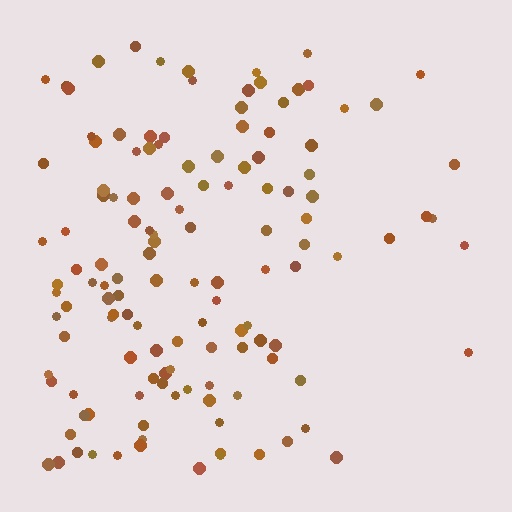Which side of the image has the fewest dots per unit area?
The right.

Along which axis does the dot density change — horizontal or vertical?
Horizontal.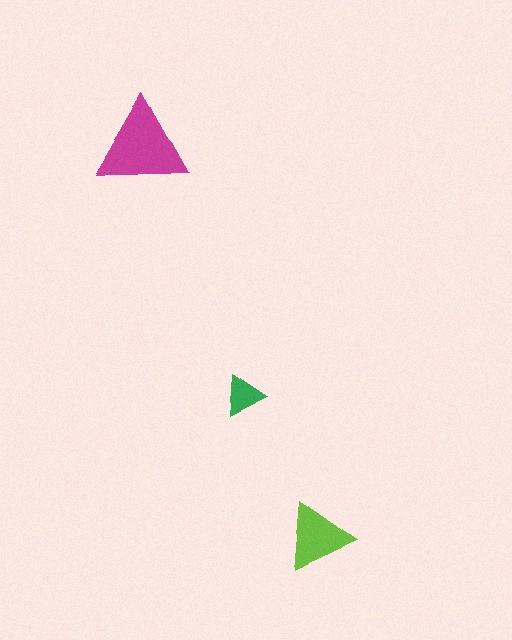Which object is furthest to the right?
The lime triangle is rightmost.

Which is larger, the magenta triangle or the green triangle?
The magenta one.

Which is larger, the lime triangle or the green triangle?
The lime one.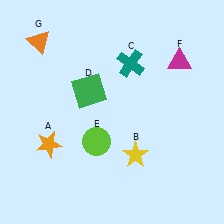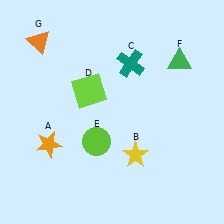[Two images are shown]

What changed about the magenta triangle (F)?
In Image 1, F is magenta. In Image 2, it changed to green.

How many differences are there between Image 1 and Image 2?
There are 2 differences between the two images.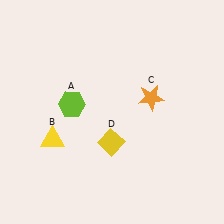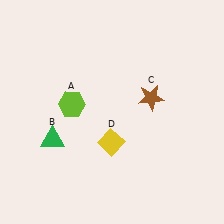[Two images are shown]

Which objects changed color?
B changed from yellow to green. C changed from orange to brown.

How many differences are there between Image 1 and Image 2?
There are 2 differences between the two images.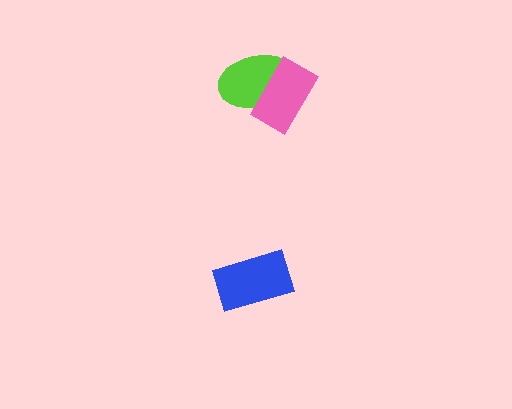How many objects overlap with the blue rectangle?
0 objects overlap with the blue rectangle.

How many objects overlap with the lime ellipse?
1 object overlaps with the lime ellipse.